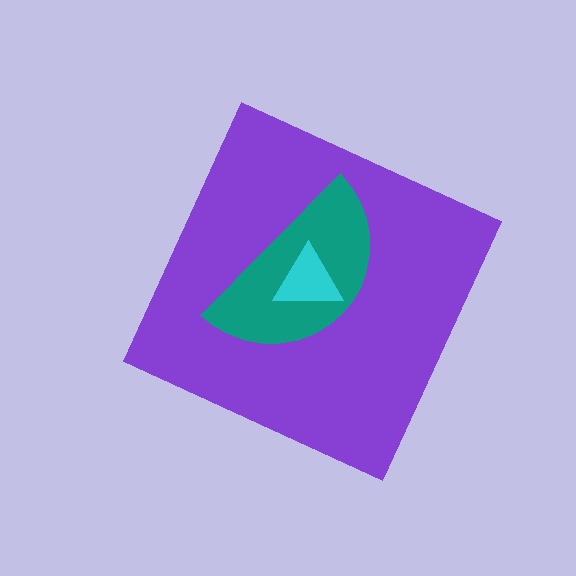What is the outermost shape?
The purple diamond.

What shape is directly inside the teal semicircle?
The cyan triangle.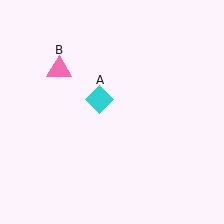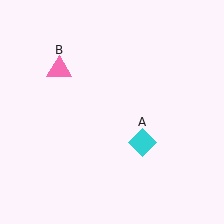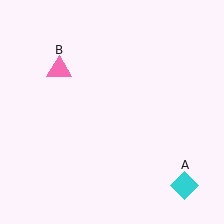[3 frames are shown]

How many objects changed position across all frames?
1 object changed position: cyan diamond (object A).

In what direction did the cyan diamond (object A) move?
The cyan diamond (object A) moved down and to the right.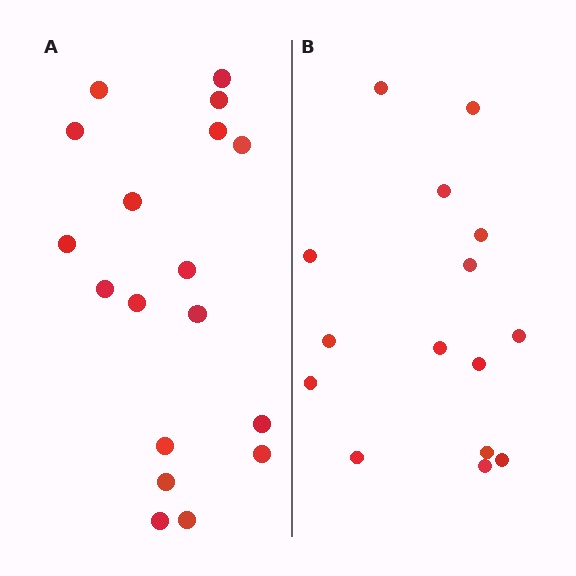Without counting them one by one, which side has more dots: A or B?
Region A (the left region) has more dots.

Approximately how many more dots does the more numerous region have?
Region A has just a few more — roughly 2 or 3 more dots than region B.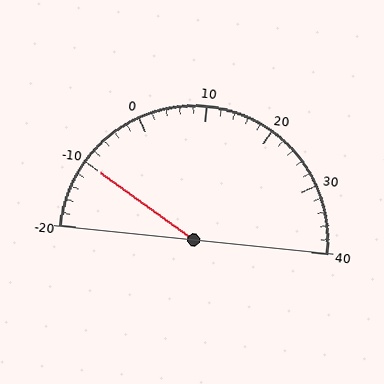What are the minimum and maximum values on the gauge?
The gauge ranges from -20 to 40.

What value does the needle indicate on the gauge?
The needle indicates approximately -10.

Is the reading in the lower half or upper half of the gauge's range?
The reading is in the lower half of the range (-20 to 40).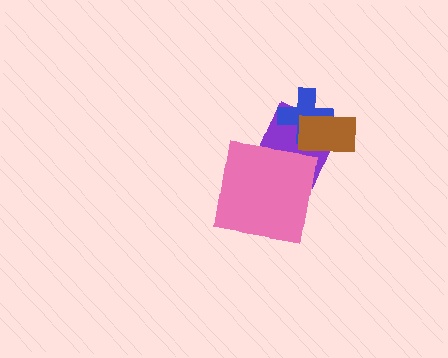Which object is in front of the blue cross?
The brown rectangle is in front of the blue cross.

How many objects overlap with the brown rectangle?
2 objects overlap with the brown rectangle.